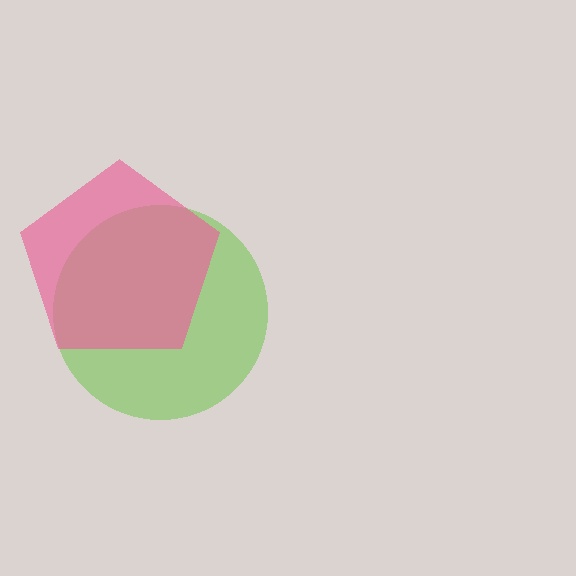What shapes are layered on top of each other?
The layered shapes are: a lime circle, a pink pentagon.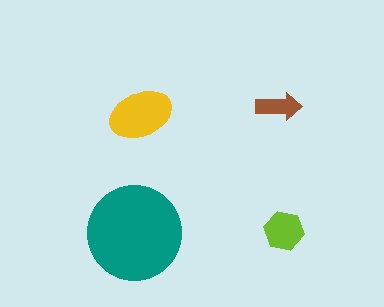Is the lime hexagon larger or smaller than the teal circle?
Smaller.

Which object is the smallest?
The brown arrow.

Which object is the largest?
The teal circle.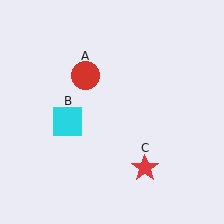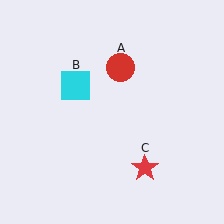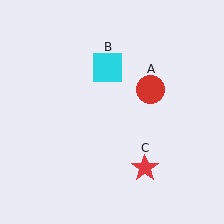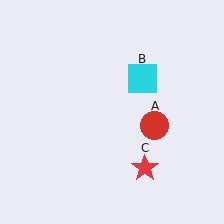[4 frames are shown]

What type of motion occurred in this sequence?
The red circle (object A), cyan square (object B) rotated clockwise around the center of the scene.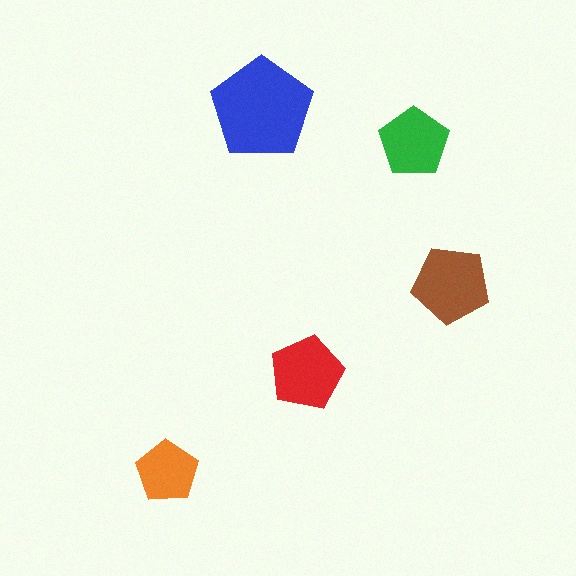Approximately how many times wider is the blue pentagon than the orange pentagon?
About 1.5 times wider.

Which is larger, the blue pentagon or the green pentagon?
The blue one.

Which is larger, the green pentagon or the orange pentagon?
The green one.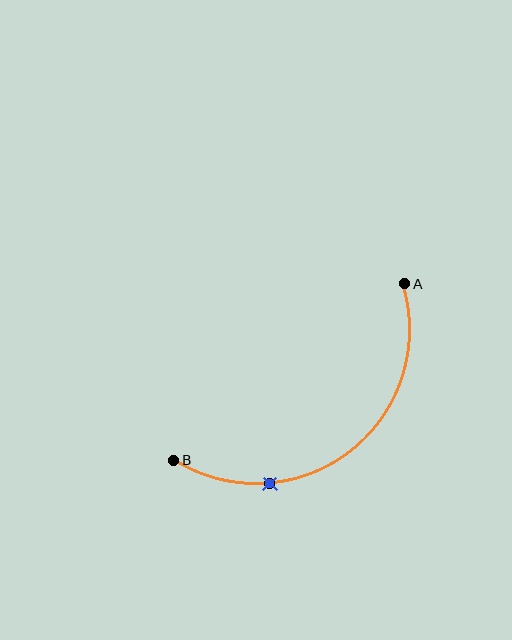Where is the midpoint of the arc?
The arc midpoint is the point on the curve farthest from the straight line joining A and B. It sits below and to the right of that line.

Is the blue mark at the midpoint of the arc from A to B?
No. The blue mark lies on the arc but is closer to endpoint B. The arc midpoint would be at the point on the curve equidistant along the arc from both A and B.